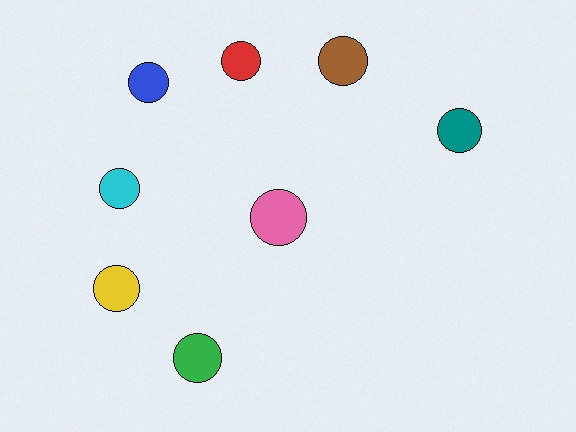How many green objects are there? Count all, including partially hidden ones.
There is 1 green object.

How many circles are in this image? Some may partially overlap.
There are 8 circles.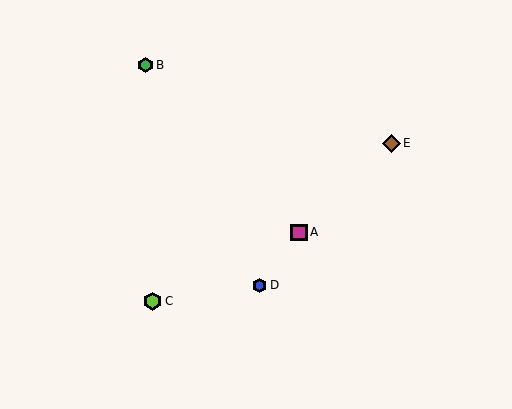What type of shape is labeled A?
Shape A is a magenta square.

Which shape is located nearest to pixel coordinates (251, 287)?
The blue hexagon (labeled D) at (260, 285) is nearest to that location.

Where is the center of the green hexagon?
The center of the green hexagon is at (145, 65).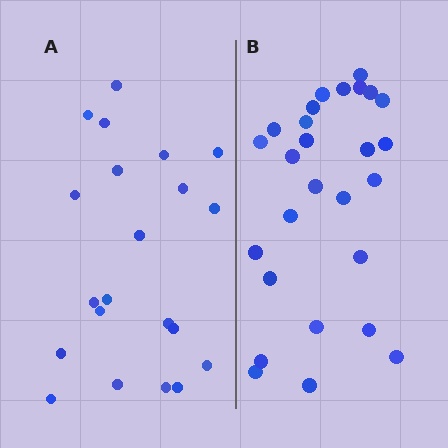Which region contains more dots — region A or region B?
Region B (the right region) has more dots.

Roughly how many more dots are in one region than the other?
Region B has about 6 more dots than region A.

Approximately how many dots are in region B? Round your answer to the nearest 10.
About 30 dots. (The exact count is 27, which rounds to 30.)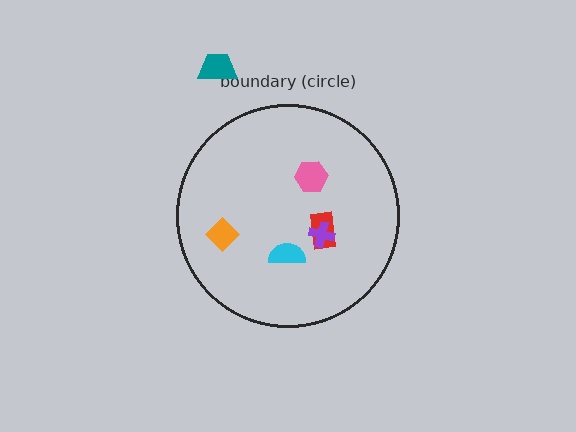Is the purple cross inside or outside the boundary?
Inside.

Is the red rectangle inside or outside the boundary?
Inside.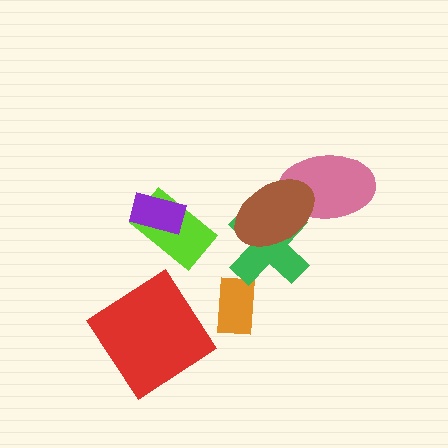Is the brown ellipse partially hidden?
No, no other shape covers it.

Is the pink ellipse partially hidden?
Yes, it is partially covered by another shape.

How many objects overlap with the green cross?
2 objects overlap with the green cross.